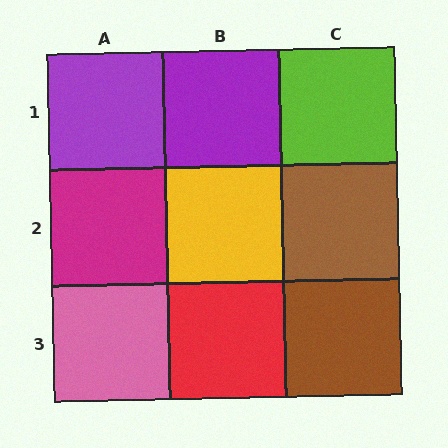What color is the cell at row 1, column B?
Purple.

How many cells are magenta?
1 cell is magenta.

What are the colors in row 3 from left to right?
Pink, red, brown.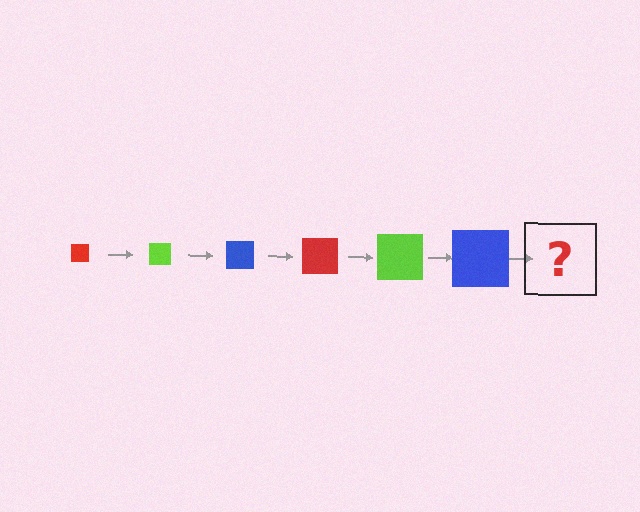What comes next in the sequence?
The next element should be a red square, larger than the previous one.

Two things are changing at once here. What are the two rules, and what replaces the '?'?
The two rules are that the square grows larger each step and the color cycles through red, lime, and blue. The '?' should be a red square, larger than the previous one.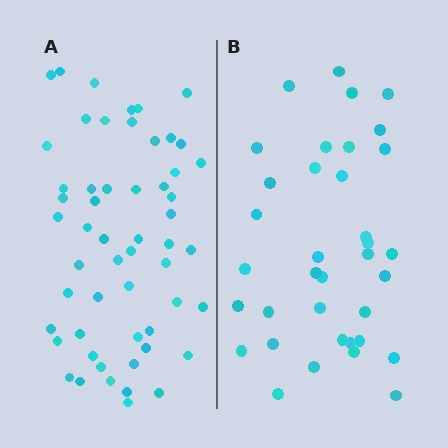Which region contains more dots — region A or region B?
Region A (the left region) has more dots.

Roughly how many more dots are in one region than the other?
Region A has approximately 20 more dots than region B.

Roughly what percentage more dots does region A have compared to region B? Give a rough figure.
About 55% more.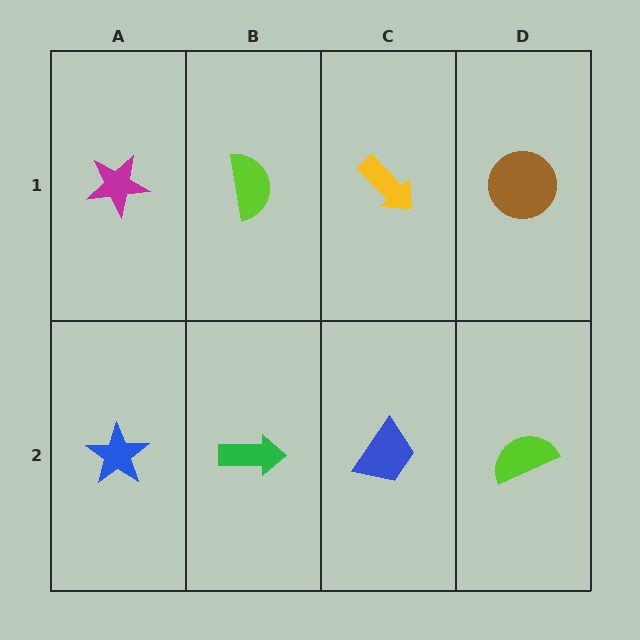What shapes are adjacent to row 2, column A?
A magenta star (row 1, column A), a green arrow (row 2, column B).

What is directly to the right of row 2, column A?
A green arrow.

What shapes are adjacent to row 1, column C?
A blue trapezoid (row 2, column C), a lime semicircle (row 1, column B), a brown circle (row 1, column D).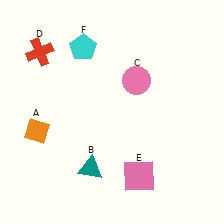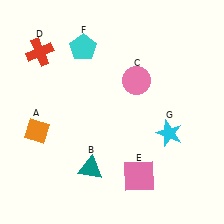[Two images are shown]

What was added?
A cyan star (G) was added in Image 2.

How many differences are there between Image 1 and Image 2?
There is 1 difference between the two images.